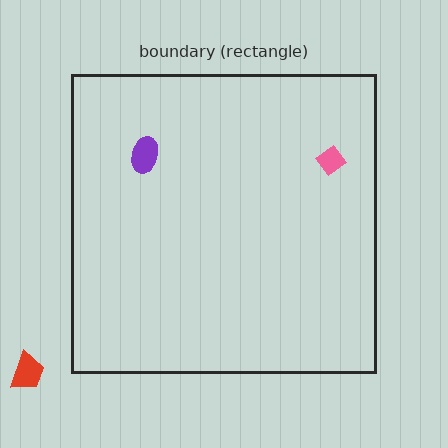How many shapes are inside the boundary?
2 inside, 1 outside.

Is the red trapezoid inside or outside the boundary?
Outside.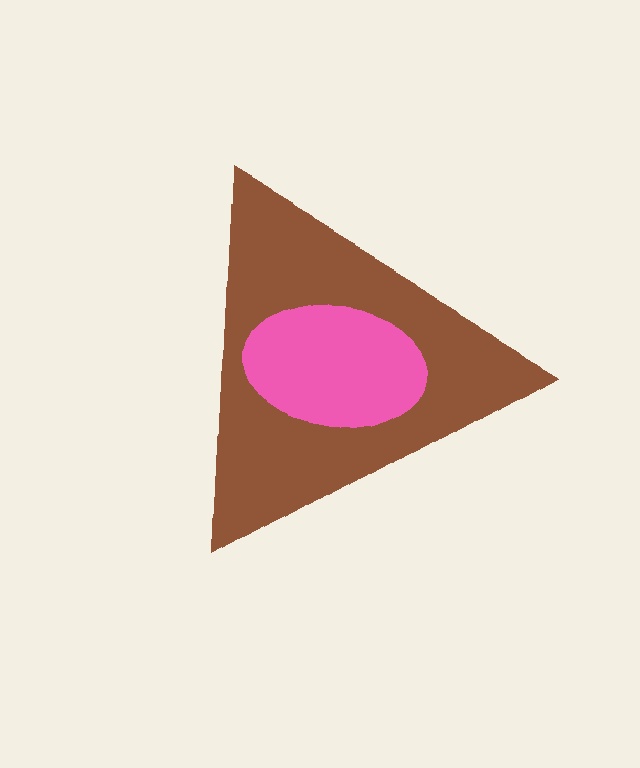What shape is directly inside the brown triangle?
The pink ellipse.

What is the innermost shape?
The pink ellipse.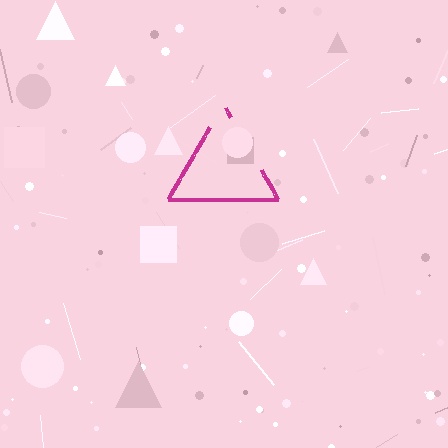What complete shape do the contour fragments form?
The contour fragments form a triangle.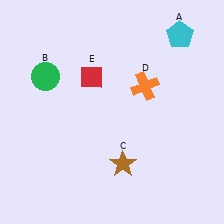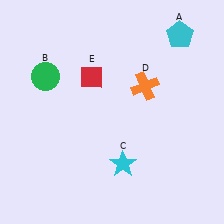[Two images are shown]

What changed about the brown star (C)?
In Image 1, C is brown. In Image 2, it changed to cyan.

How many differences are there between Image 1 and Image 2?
There is 1 difference between the two images.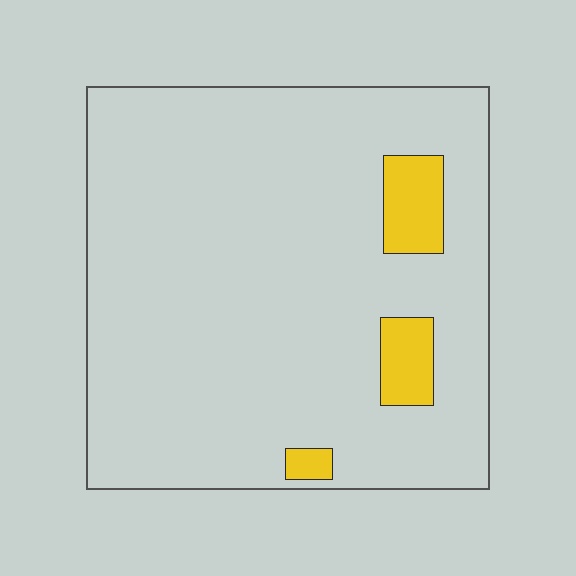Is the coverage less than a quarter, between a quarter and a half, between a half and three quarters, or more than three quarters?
Less than a quarter.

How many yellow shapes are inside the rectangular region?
3.